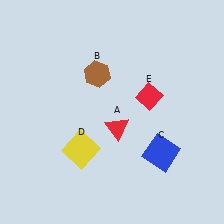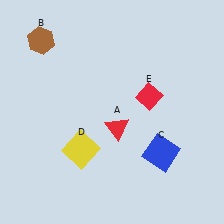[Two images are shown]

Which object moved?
The brown hexagon (B) moved left.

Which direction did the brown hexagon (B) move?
The brown hexagon (B) moved left.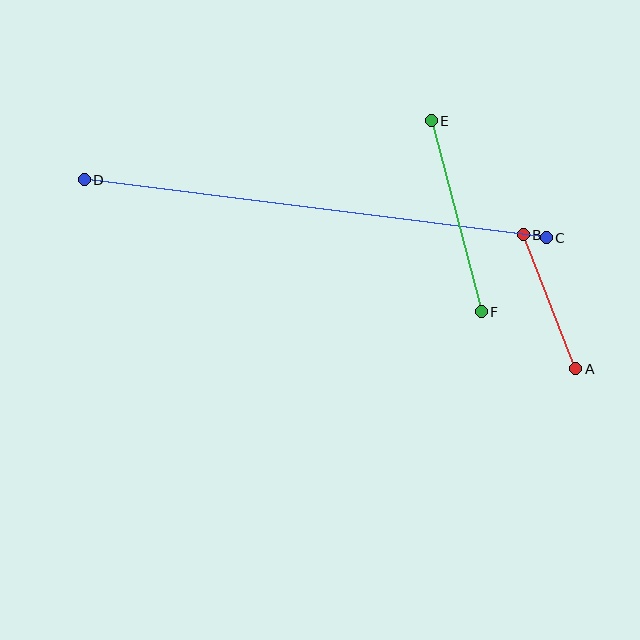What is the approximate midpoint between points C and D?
The midpoint is at approximately (315, 209) pixels.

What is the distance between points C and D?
The distance is approximately 466 pixels.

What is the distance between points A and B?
The distance is approximately 144 pixels.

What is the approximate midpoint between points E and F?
The midpoint is at approximately (456, 216) pixels.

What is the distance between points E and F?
The distance is approximately 197 pixels.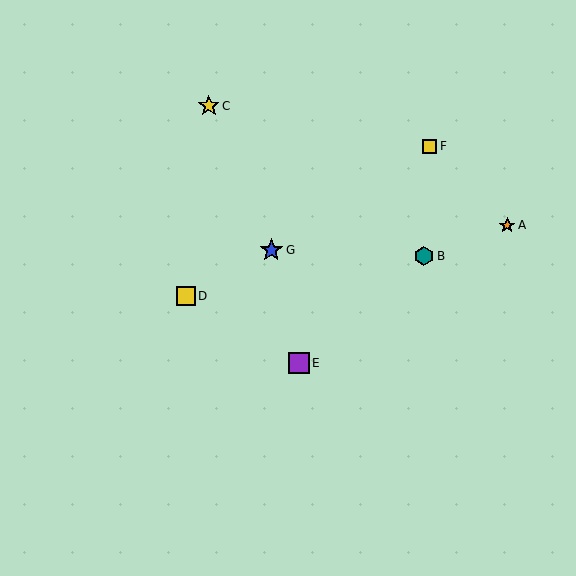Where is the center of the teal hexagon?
The center of the teal hexagon is at (424, 256).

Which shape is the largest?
The blue star (labeled G) is the largest.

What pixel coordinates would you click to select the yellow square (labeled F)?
Click at (430, 146) to select the yellow square F.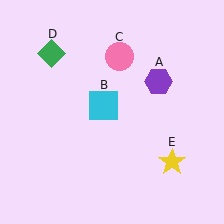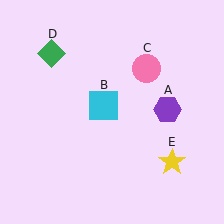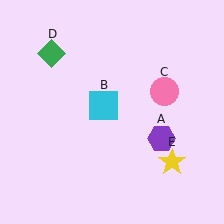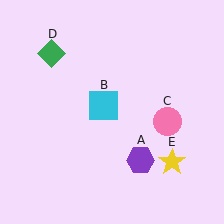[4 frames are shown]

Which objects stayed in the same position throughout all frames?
Cyan square (object B) and green diamond (object D) and yellow star (object E) remained stationary.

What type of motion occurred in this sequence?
The purple hexagon (object A), pink circle (object C) rotated clockwise around the center of the scene.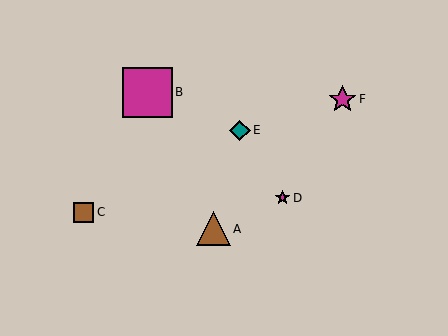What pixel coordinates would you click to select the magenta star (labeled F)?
Click at (343, 99) to select the magenta star F.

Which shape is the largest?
The magenta square (labeled B) is the largest.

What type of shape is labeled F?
Shape F is a magenta star.